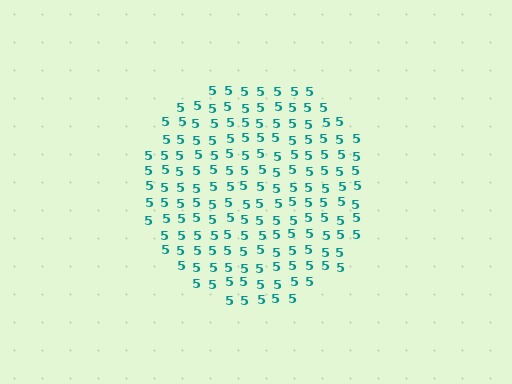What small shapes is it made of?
It is made of small digit 5's.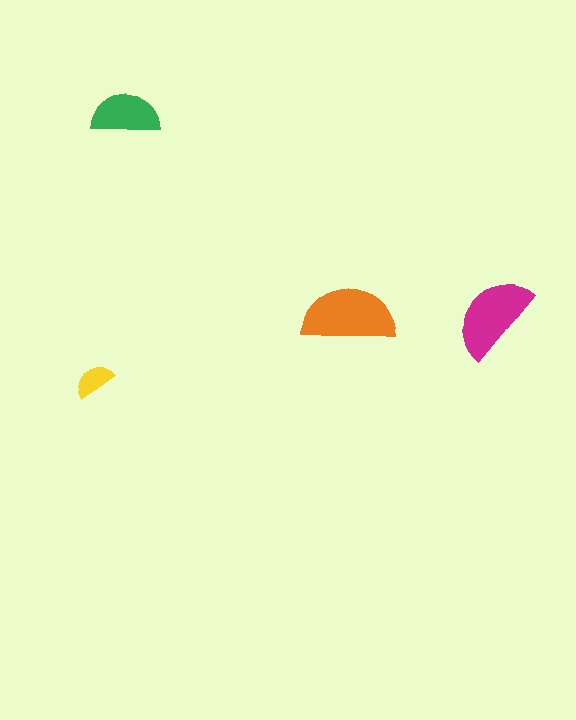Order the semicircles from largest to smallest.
the orange one, the magenta one, the green one, the yellow one.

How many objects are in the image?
There are 4 objects in the image.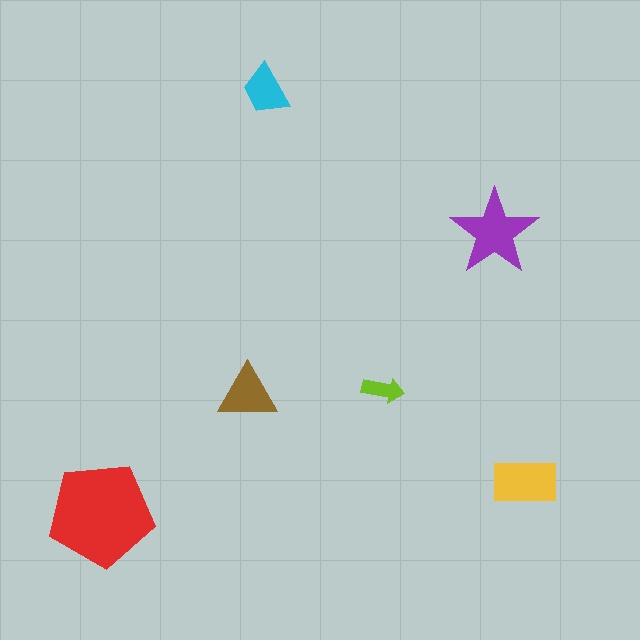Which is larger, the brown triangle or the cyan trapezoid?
The brown triangle.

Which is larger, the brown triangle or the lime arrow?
The brown triangle.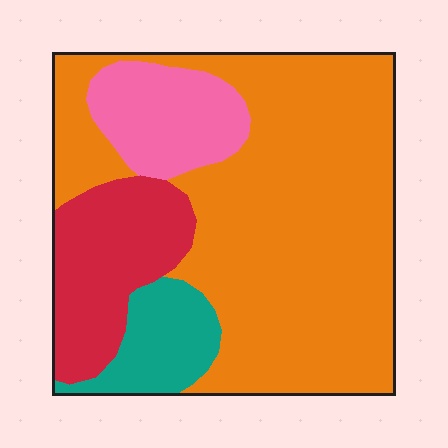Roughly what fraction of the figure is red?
Red takes up about one sixth (1/6) of the figure.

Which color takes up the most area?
Orange, at roughly 60%.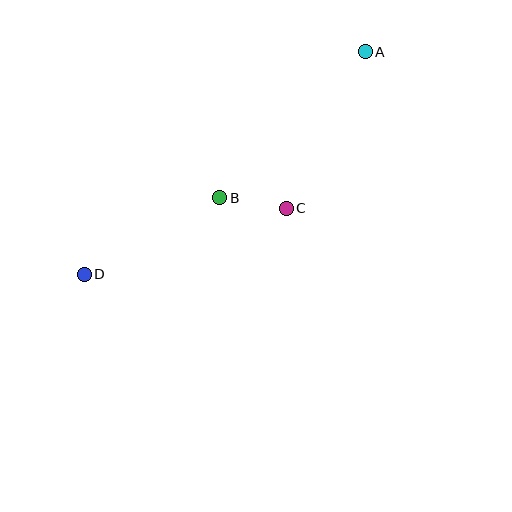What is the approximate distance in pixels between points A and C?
The distance between A and C is approximately 175 pixels.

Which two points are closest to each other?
Points B and C are closest to each other.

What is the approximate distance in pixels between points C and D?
The distance between C and D is approximately 213 pixels.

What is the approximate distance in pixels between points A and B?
The distance between A and B is approximately 206 pixels.